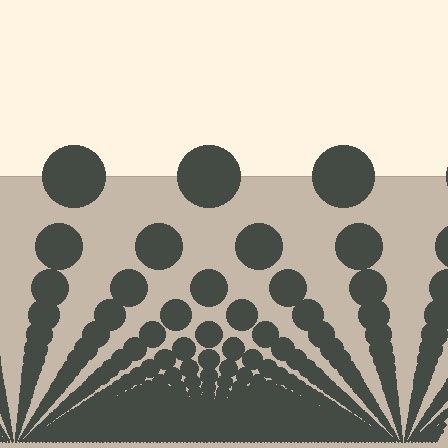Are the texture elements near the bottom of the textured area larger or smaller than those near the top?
Smaller. The gradient is inverted — elements near the bottom are smaller and denser.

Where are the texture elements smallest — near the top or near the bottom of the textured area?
Near the bottom.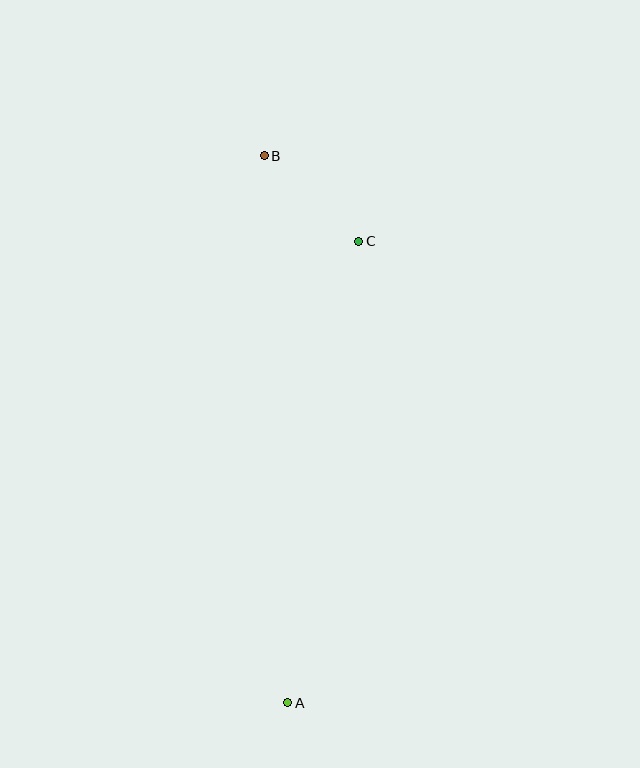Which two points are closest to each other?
Points B and C are closest to each other.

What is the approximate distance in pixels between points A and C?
The distance between A and C is approximately 467 pixels.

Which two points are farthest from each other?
Points A and B are farthest from each other.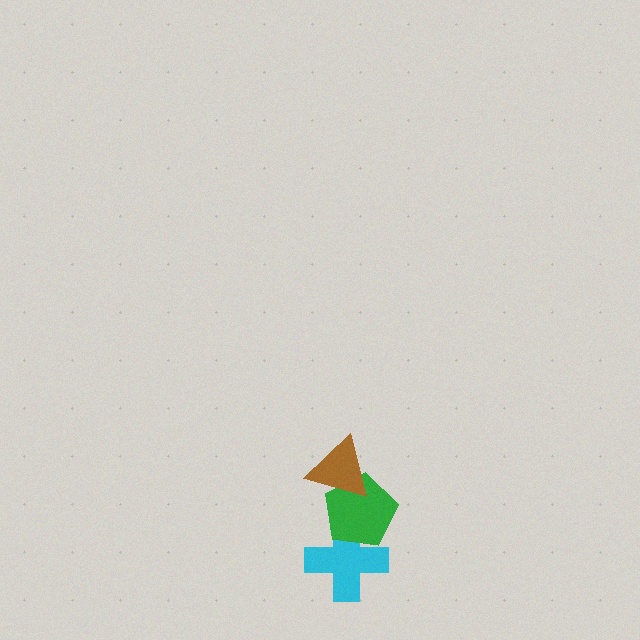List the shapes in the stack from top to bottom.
From top to bottom: the brown triangle, the green pentagon, the cyan cross.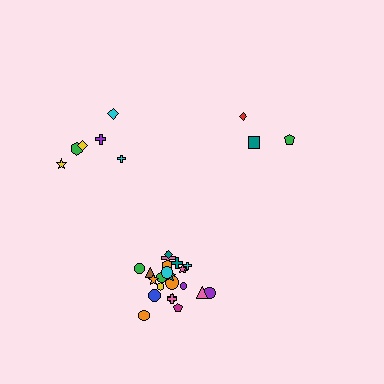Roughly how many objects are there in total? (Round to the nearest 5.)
Roughly 35 objects in total.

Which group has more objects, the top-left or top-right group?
The top-left group.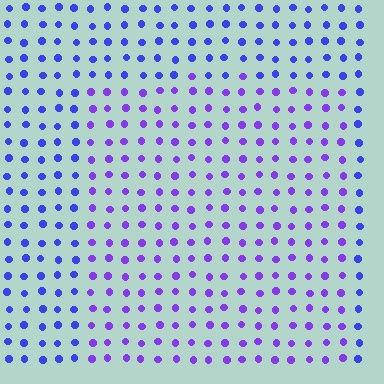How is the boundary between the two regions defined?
The boundary is defined purely by a slight shift in hue (about 30 degrees). Spacing, size, and orientation are identical on both sides.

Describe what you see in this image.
The image is filled with small blue elements in a uniform arrangement. A rectangle-shaped region is visible where the elements are tinted to a slightly different hue, forming a subtle color boundary.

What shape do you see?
I see a rectangle.